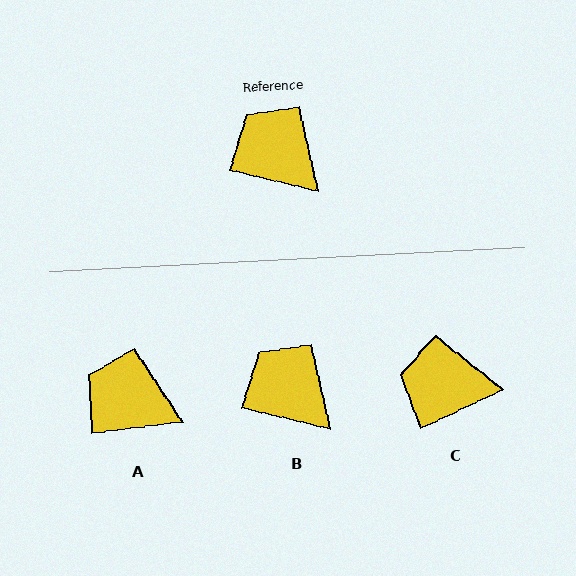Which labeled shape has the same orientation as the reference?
B.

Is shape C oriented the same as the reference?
No, it is off by about 39 degrees.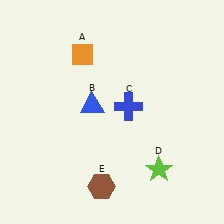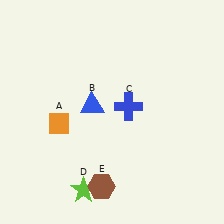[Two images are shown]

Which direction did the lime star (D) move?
The lime star (D) moved left.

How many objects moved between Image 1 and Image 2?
2 objects moved between the two images.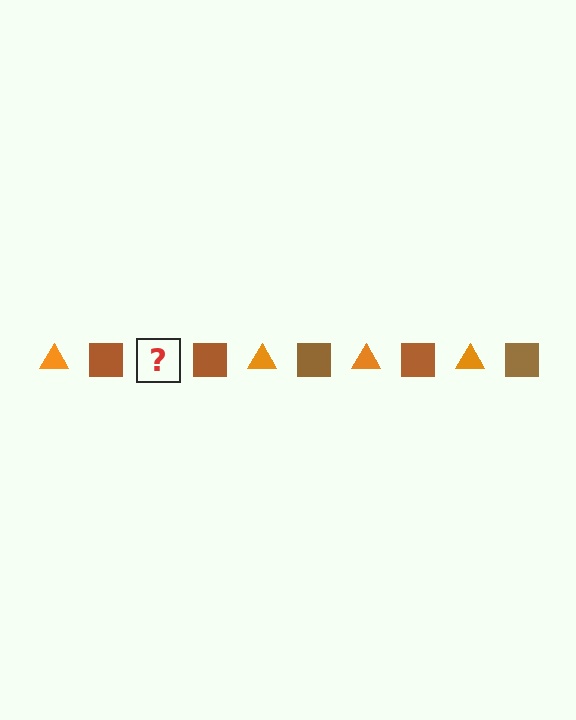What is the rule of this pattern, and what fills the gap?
The rule is that the pattern alternates between orange triangle and brown square. The gap should be filled with an orange triangle.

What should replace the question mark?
The question mark should be replaced with an orange triangle.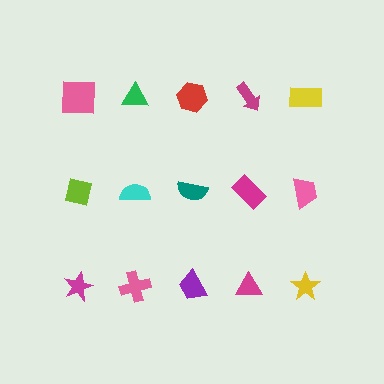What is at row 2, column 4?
A magenta rectangle.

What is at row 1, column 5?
A yellow rectangle.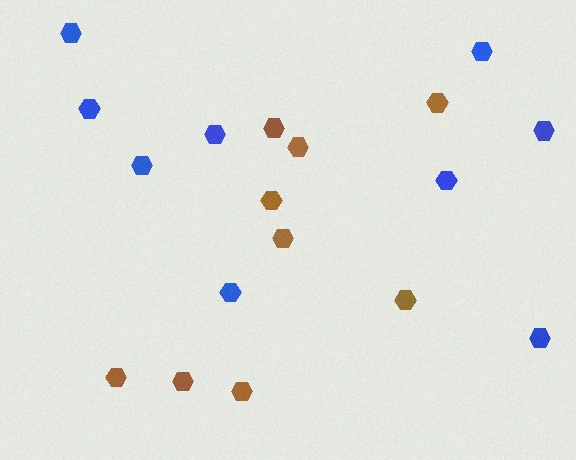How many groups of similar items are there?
There are 2 groups: one group of brown hexagons (9) and one group of blue hexagons (9).